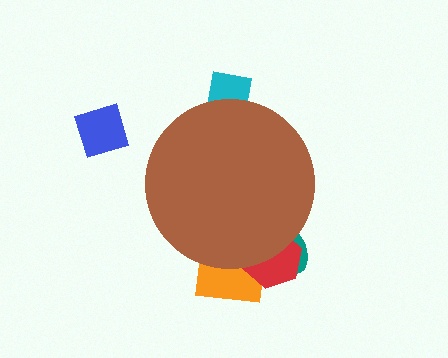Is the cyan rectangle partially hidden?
Yes, the cyan rectangle is partially hidden behind the brown circle.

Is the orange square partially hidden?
Yes, the orange square is partially hidden behind the brown circle.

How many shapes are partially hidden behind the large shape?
4 shapes are partially hidden.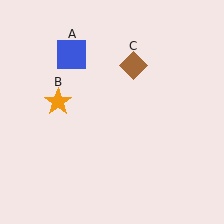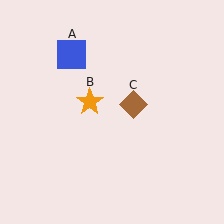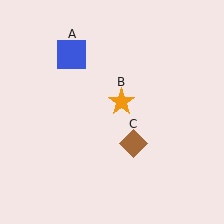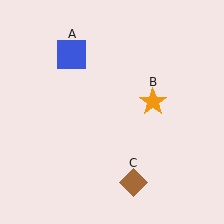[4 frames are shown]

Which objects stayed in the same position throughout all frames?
Blue square (object A) remained stationary.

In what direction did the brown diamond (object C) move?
The brown diamond (object C) moved down.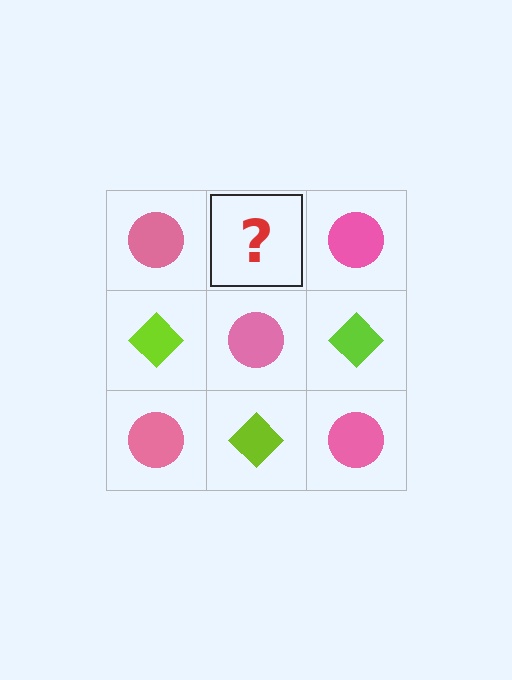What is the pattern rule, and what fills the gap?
The rule is that it alternates pink circle and lime diamond in a checkerboard pattern. The gap should be filled with a lime diamond.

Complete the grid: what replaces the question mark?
The question mark should be replaced with a lime diamond.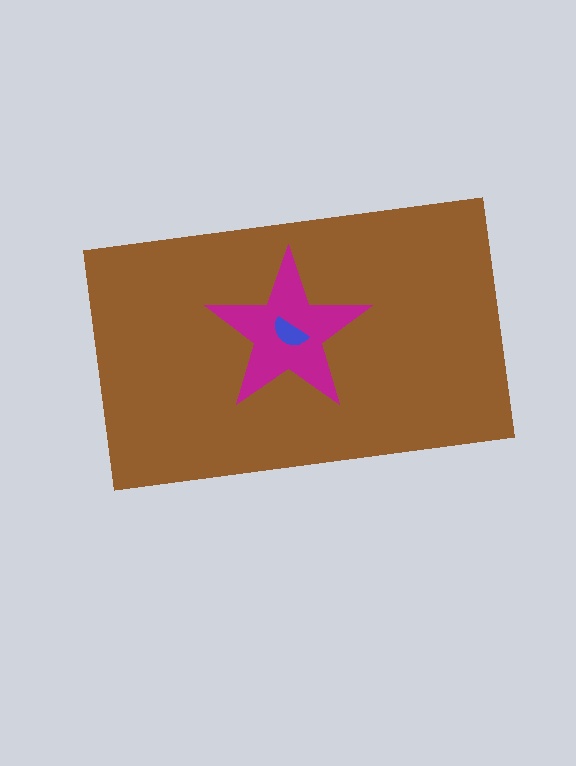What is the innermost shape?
The blue semicircle.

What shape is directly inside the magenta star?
The blue semicircle.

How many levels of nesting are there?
3.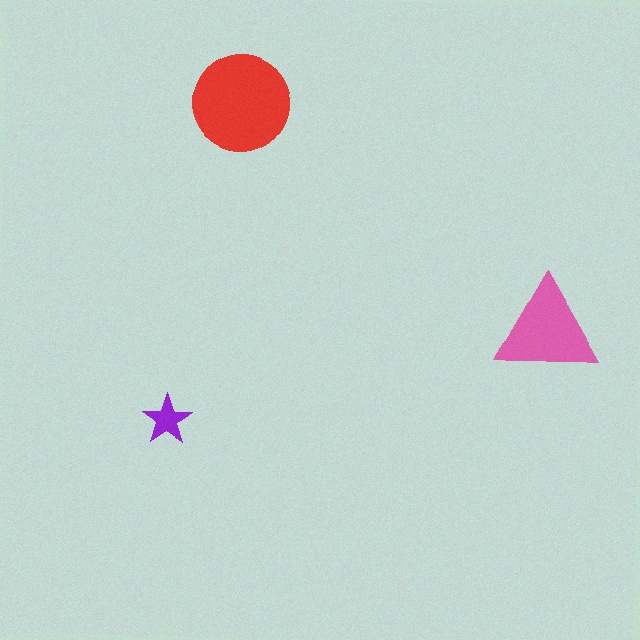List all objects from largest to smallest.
The red circle, the pink triangle, the purple star.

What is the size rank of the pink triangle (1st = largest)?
2nd.